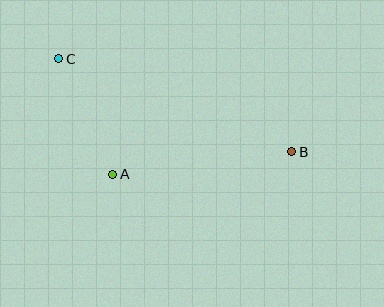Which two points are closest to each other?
Points A and C are closest to each other.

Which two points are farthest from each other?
Points B and C are farthest from each other.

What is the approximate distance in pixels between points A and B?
The distance between A and B is approximately 181 pixels.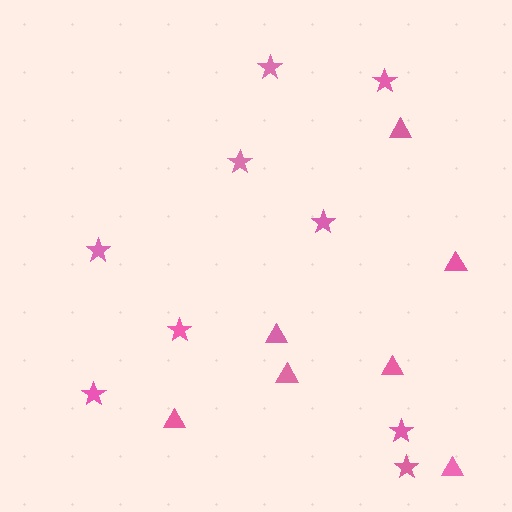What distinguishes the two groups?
There are 2 groups: one group of stars (9) and one group of triangles (7).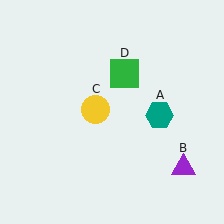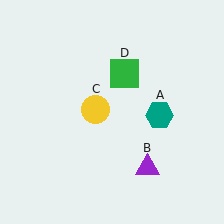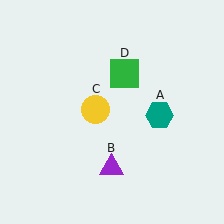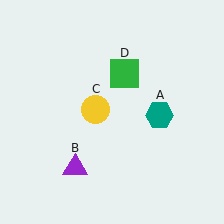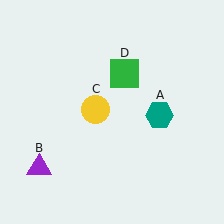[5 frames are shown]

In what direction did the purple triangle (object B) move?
The purple triangle (object B) moved left.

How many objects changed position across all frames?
1 object changed position: purple triangle (object B).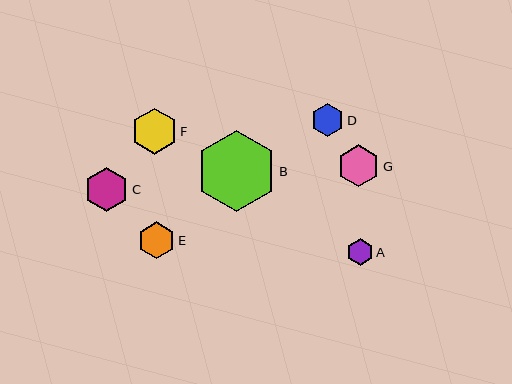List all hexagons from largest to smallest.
From largest to smallest: B, F, C, G, E, D, A.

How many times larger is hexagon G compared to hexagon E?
Hexagon G is approximately 1.1 times the size of hexagon E.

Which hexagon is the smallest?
Hexagon A is the smallest with a size of approximately 27 pixels.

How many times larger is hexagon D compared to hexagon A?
Hexagon D is approximately 1.2 times the size of hexagon A.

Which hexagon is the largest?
Hexagon B is the largest with a size of approximately 81 pixels.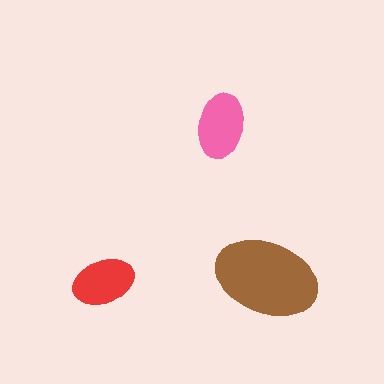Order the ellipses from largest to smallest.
the brown one, the pink one, the red one.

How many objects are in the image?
There are 3 objects in the image.